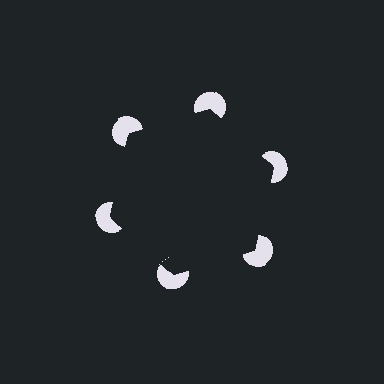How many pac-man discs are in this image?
There are 6 — one at each vertex of the illusory hexagon.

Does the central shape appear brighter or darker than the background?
It typically appears slightly darker than the background, even though no actual brightness change is drawn.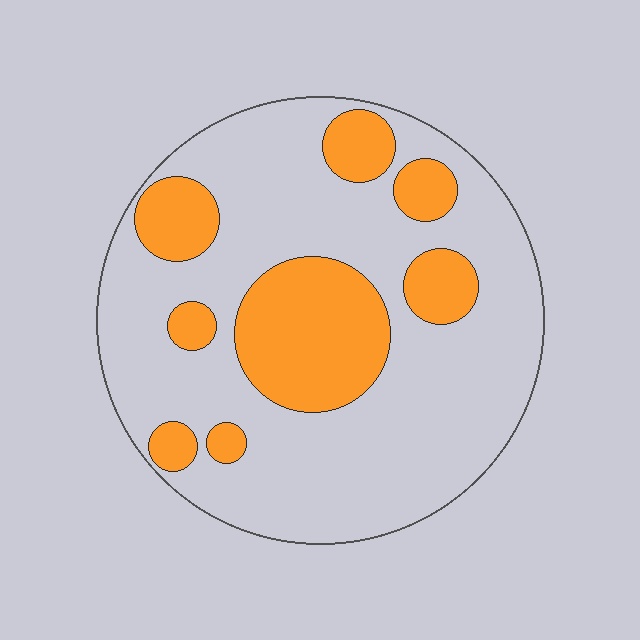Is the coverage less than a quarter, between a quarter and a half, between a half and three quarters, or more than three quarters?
Between a quarter and a half.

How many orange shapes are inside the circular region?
8.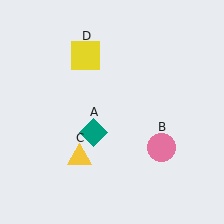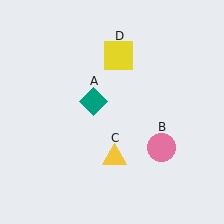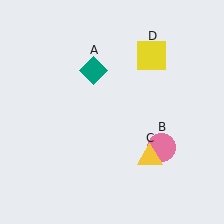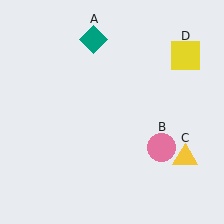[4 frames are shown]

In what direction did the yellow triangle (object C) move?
The yellow triangle (object C) moved right.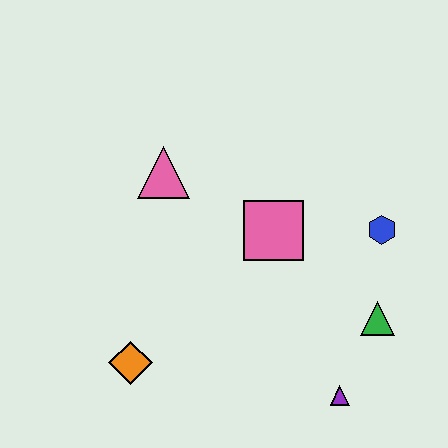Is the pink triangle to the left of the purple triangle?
Yes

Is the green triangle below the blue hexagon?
Yes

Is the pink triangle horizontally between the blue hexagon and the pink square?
No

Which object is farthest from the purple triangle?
The pink triangle is farthest from the purple triangle.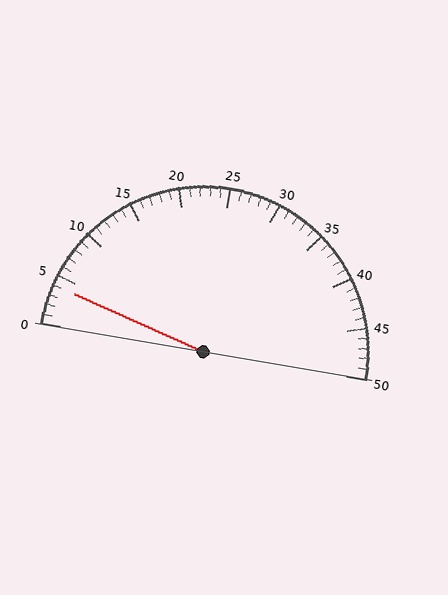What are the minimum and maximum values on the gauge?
The gauge ranges from 0 to 50.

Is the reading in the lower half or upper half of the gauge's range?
The reading is in the lower half of the range (0 to 50).